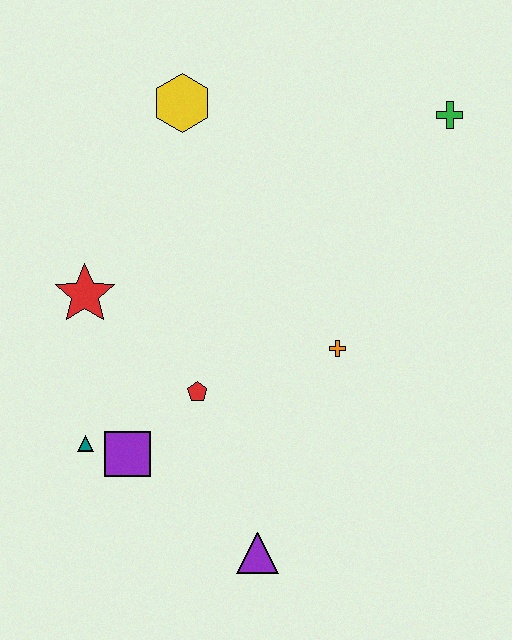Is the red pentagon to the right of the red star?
Yes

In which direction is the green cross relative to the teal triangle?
The green cross is to the right of the teal triangle.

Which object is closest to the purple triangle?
The purple square is closest to the purple triangle.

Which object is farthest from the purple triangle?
The green cross is farthest from the purple triangle.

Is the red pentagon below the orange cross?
Yes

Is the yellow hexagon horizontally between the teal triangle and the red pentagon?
Yes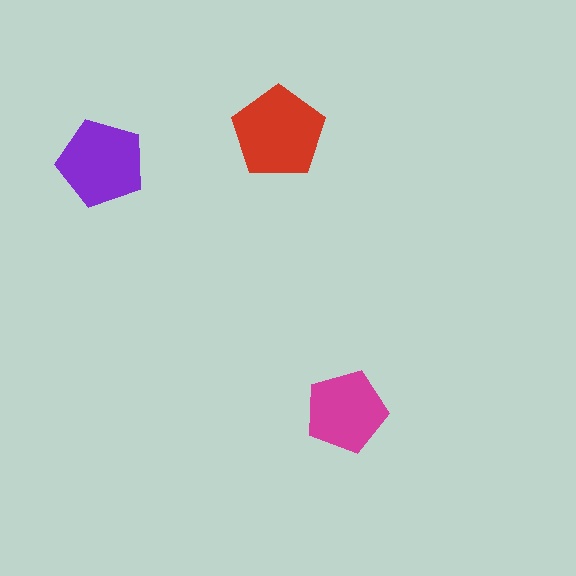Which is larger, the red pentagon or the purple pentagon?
The red one.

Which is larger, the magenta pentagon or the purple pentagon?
The purple one.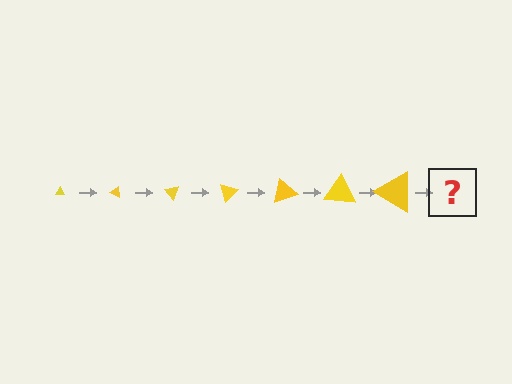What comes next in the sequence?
The next element should be a triangle, larger than the previous one and rotated 175 degrees from the start.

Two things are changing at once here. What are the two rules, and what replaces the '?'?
The two rules are that the triangle grows larger each step and it rotates 25 degrees each step. The '?' should be a triangle, larger than the previous one and rotated 175 degrees from the start.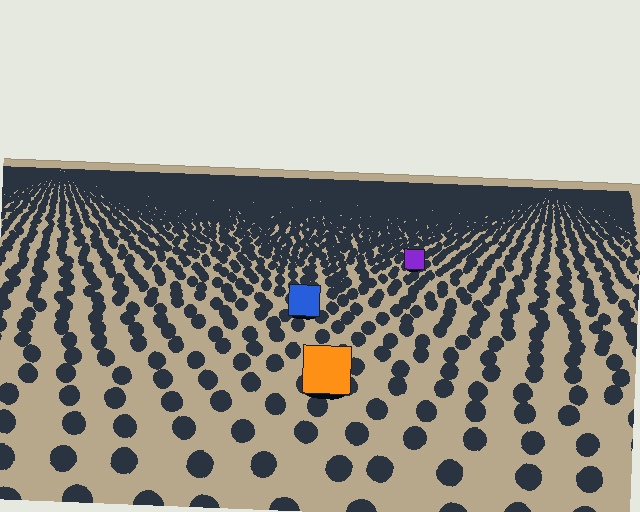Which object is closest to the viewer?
The orange square is closest. The texture marks near it are larger and more spread out.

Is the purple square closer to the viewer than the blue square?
No. The blue square is closer — you can tell from the texture gradient: the ground texture is coarser near it.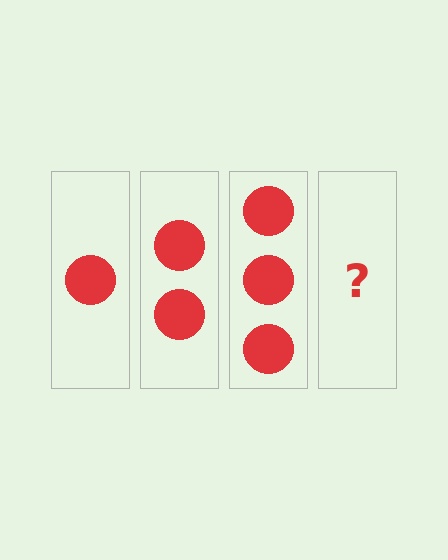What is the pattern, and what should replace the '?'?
The pattern is that each step adds one more circle. The '?' should be 4 circles.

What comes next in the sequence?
The next element should be 4 circles.